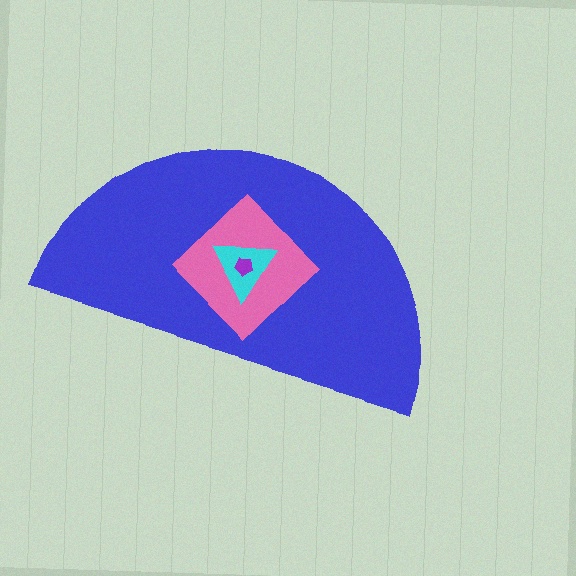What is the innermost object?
The purple pentagon.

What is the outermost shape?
The blue semicircle.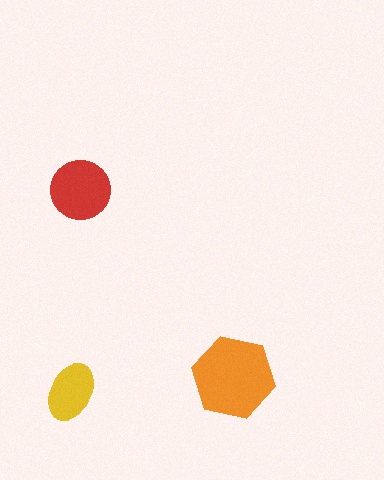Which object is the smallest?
The yellow ellipse.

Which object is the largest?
The orange hexagon.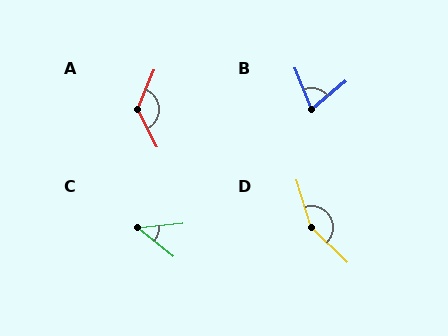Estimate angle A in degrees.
Approximately 130 degrees.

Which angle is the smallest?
C, at approximately 45 degrees.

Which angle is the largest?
D, at approximately 151 degrees.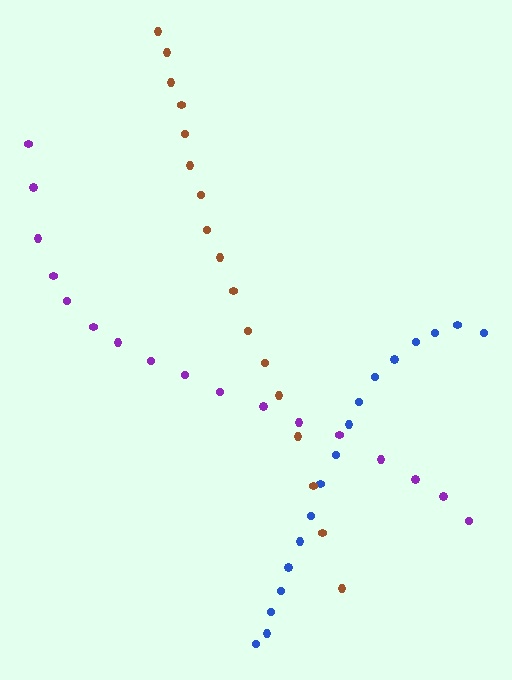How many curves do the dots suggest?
There are 3 distinct paths.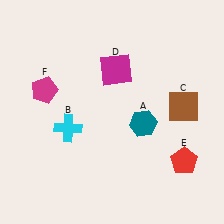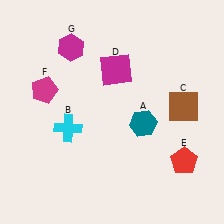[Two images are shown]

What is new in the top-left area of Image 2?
A magenta hexagon (G) was added in the top-left area of Image 2.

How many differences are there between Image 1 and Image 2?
There is 1 difference between the two images.